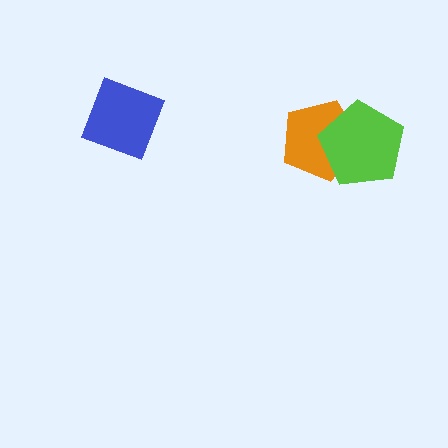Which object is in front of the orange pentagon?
The lime pentagon is in front of the orange pentagon.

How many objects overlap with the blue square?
0 objects overlap with the blue square.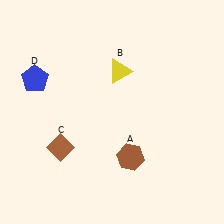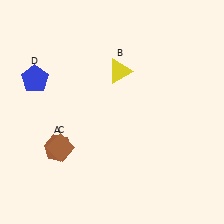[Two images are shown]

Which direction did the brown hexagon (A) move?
The brown hexagon (A) moved left.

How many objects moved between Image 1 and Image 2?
1 object moved between the two images.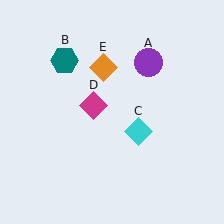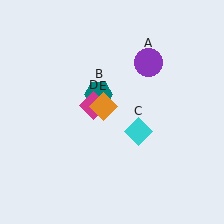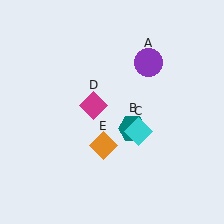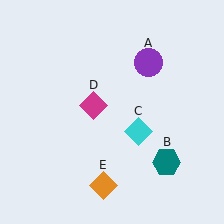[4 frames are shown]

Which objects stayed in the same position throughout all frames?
Purple circle (object A) and cyan diamond (object C) and magenta diamond (object D) remained stationary.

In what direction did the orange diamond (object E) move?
The orange diamond (object E) moved down.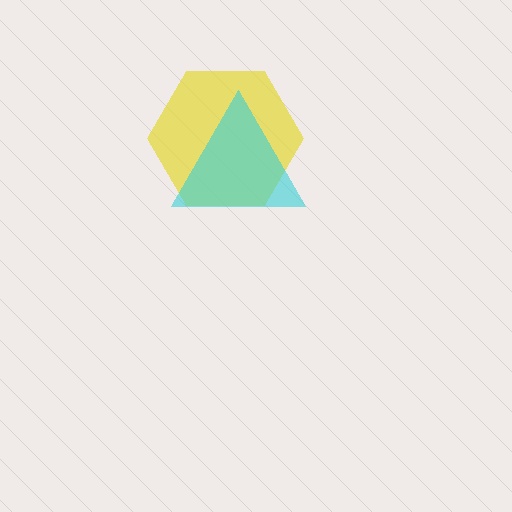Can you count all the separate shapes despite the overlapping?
Yes, there are 2 separate shapes.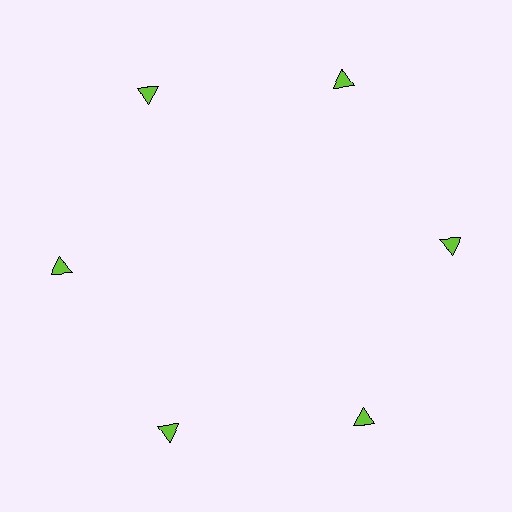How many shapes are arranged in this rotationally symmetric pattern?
There are 6 shapes, arranged in 6 groups of 1.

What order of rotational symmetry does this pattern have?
This pattern has 6-fold rotational symmetry.